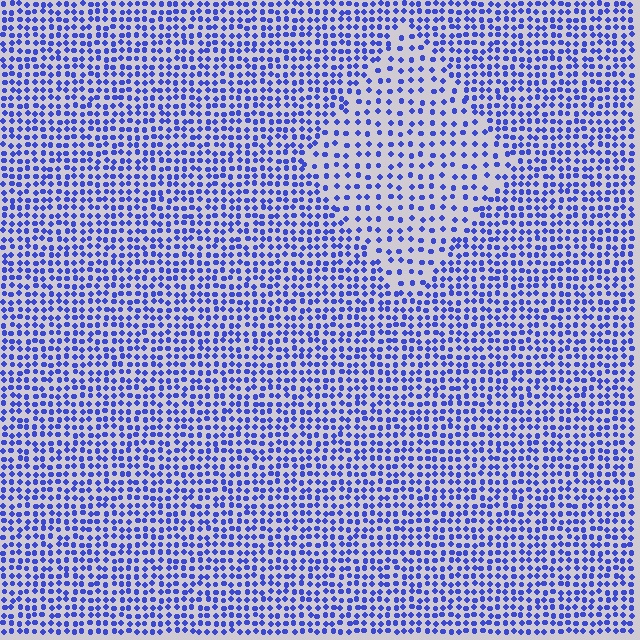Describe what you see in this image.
The image contains small blue elements arranged at two different densities. A diamond-shaped region is visible where the elements are less densely packed than the surrounding area.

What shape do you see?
I see a diamond.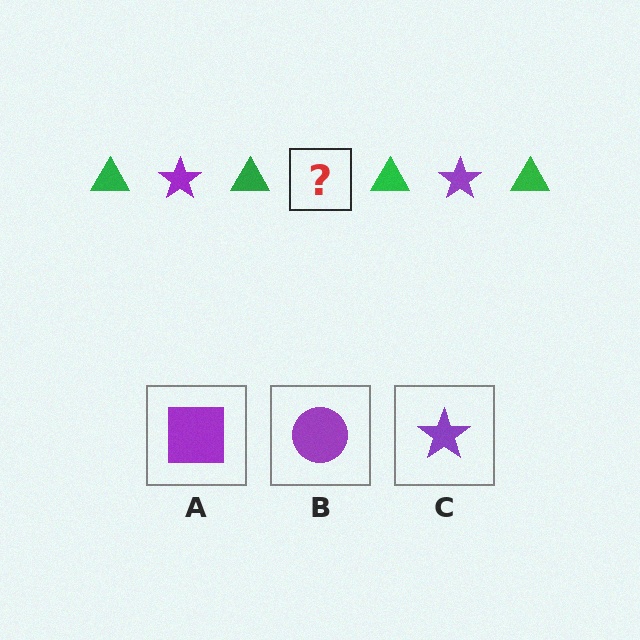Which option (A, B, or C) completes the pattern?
C.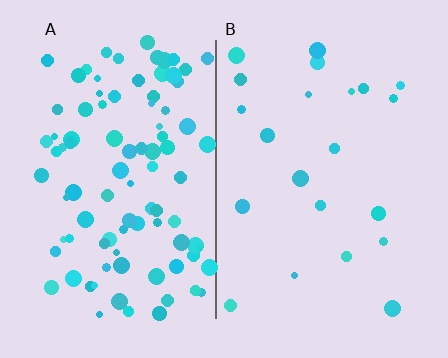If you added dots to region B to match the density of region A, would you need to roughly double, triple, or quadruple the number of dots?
Approximately quadruple.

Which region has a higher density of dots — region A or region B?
A (the left).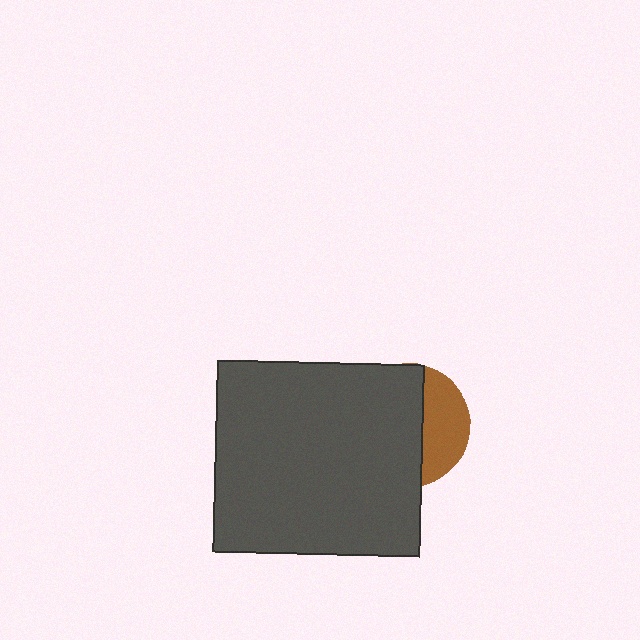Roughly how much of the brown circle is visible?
A small part of it is visible (roughly 35%).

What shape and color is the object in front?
The object in front is a dark gray rectangle.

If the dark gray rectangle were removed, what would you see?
You would see the complete brown circle.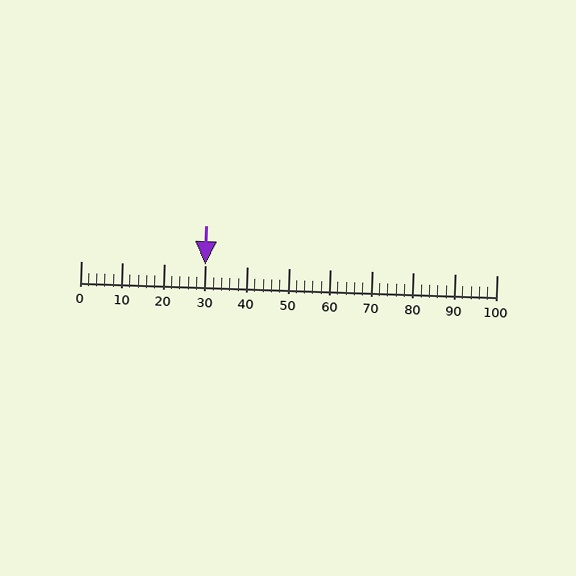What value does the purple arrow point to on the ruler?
The purple arrow points to approximately 30.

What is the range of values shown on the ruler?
The ruler shows values from 0 to 100.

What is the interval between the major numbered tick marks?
The major tick marks are spaced 10 units apart.